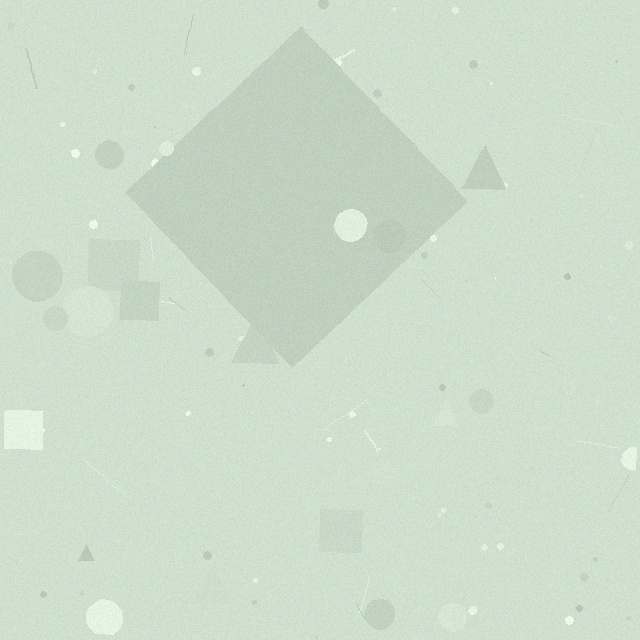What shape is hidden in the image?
A diamond is hidden in the image.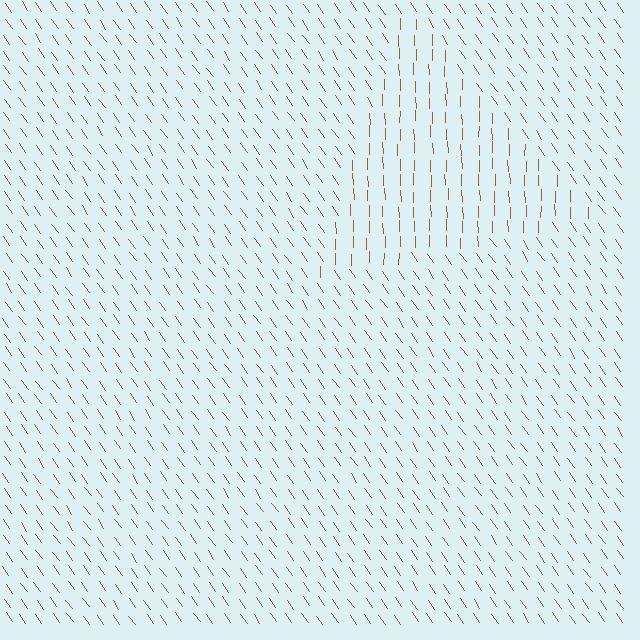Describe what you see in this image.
The image is filled with small brown line segments. A triangle region in the image has lines oriented differently from the surrounding lines, creating a visible texture boundary.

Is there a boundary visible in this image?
Yes, there is a texture boundary formed by a change in line orientation.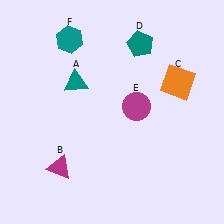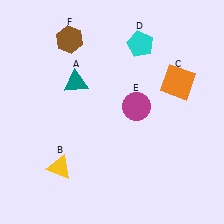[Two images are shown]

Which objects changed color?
B changed from magenta to yellow. D changed from teal to cyan. F changed from teal to brown.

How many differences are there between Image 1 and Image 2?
There are 3 differences between the two images.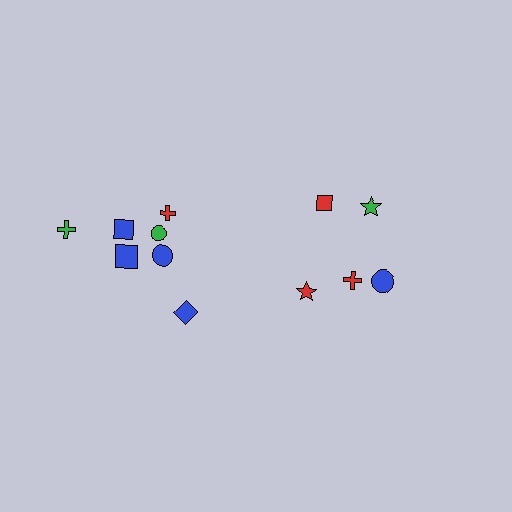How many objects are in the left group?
There are 7 objects.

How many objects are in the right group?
There are 5 objects.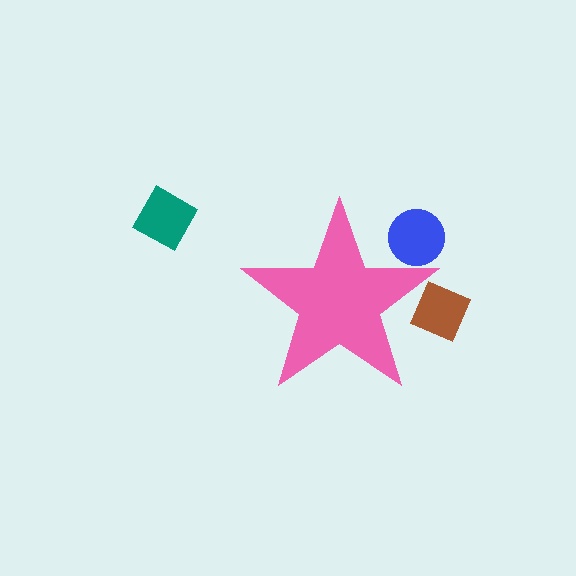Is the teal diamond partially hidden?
No, the teal diamond is fully visible.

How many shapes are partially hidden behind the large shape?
2 shapes are partially hidden.